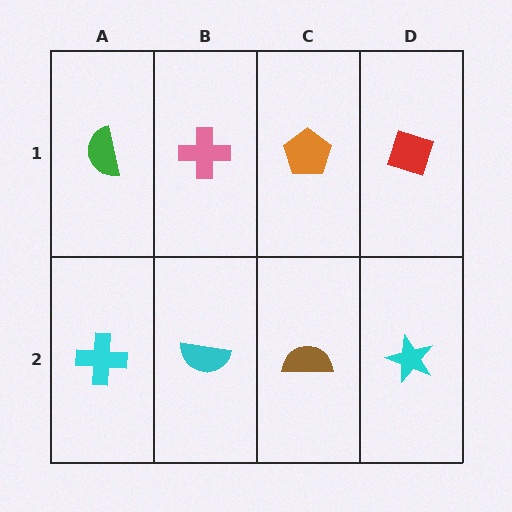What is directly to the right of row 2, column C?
A cyan star.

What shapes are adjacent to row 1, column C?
A brown semicircle (row 2, column C), a pink cross (row 1, column B), a red diamond (row 1, column D).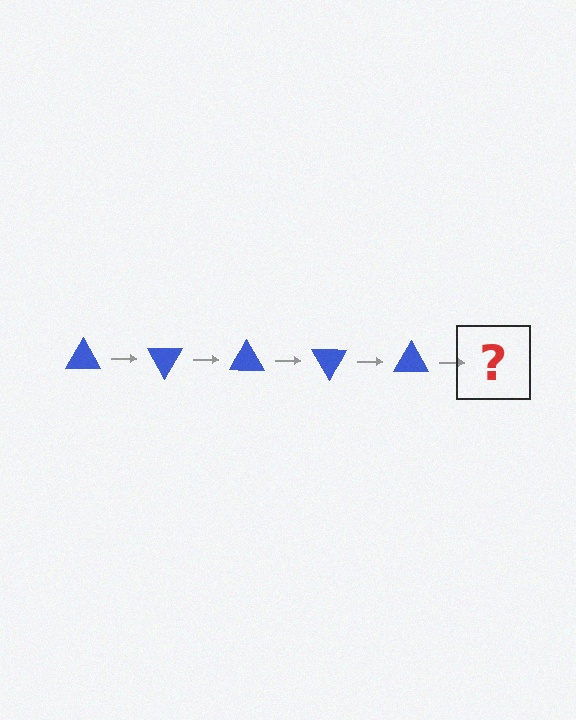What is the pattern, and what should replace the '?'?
The pattern is that the triangle rotates 60 degrees each step. The '?' should be a blue triangle rotated 300 degrees.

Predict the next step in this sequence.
The next step is a blue triangle rotated 300 degrees.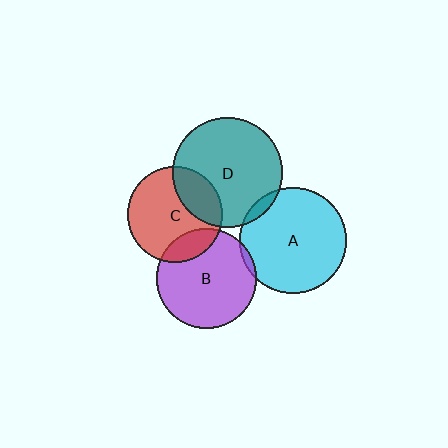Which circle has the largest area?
Circle D (teal).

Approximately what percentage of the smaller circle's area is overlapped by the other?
Approximately 25%.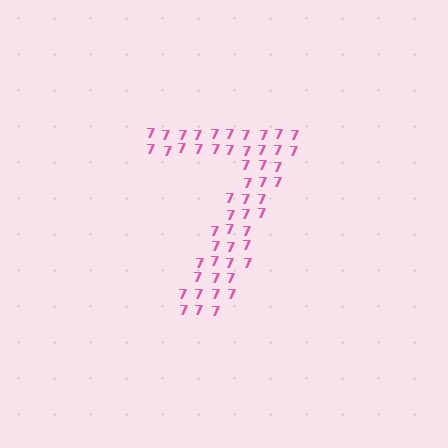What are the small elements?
The small elements are digit 7's.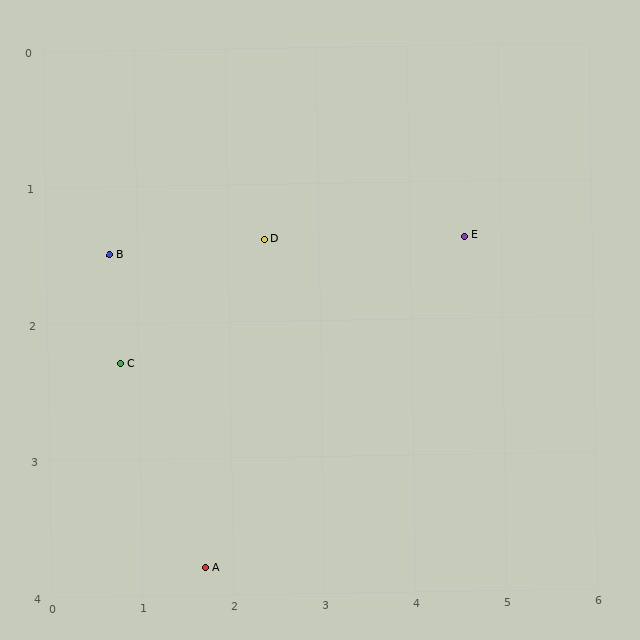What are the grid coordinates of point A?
Point A is at approximately (1.7, 3.8).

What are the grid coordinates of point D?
Point D is at approximately (2.4, 1.4).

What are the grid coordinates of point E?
Point E is at approximately (4.6, 1.4).